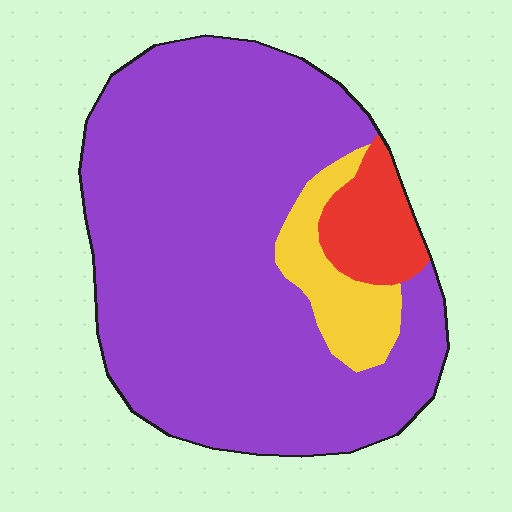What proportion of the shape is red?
Red takes up less than a sixth of the shape.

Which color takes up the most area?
Purple, at roughly 80%.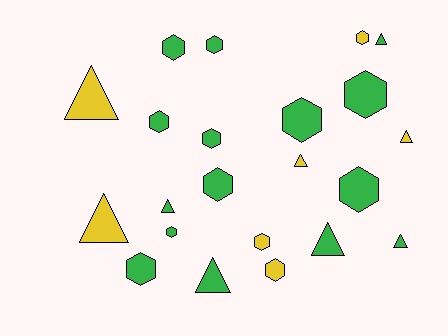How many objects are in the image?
There are 22 objects.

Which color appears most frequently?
Green, with 15 objects.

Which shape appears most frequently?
Hexagon, with 13 objects.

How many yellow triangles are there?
There are 4 yellow triangles.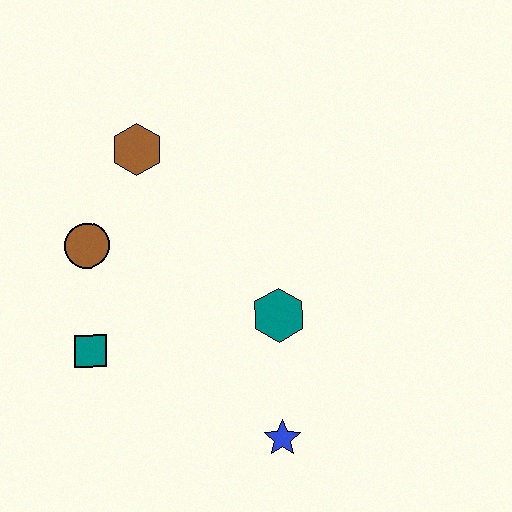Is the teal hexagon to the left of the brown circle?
No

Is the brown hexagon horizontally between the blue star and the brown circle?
Yes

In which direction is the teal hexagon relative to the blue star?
The teal hexagon is above the blue star.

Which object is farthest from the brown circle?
The blue star is farthest from the brown circle.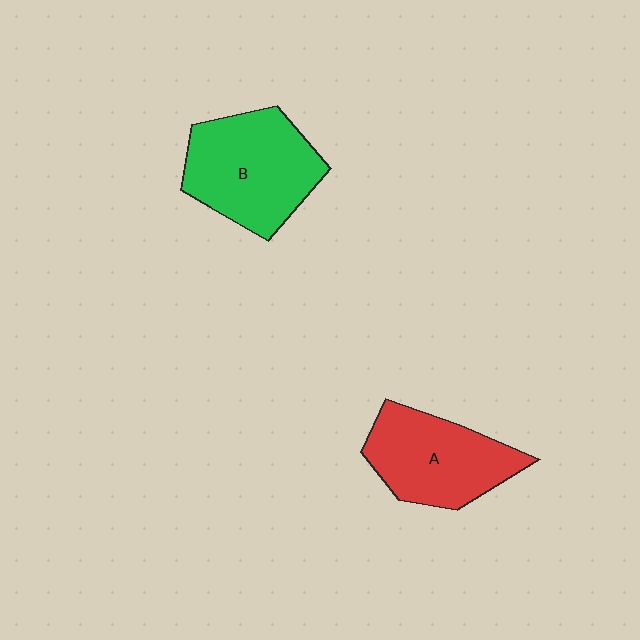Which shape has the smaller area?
Shape A (red).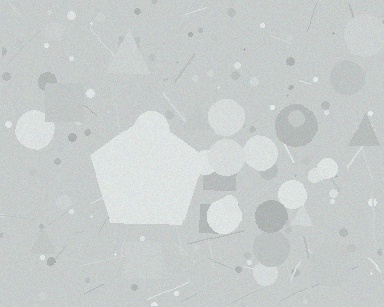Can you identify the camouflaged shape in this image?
The camouflaged shape is a pentagon.